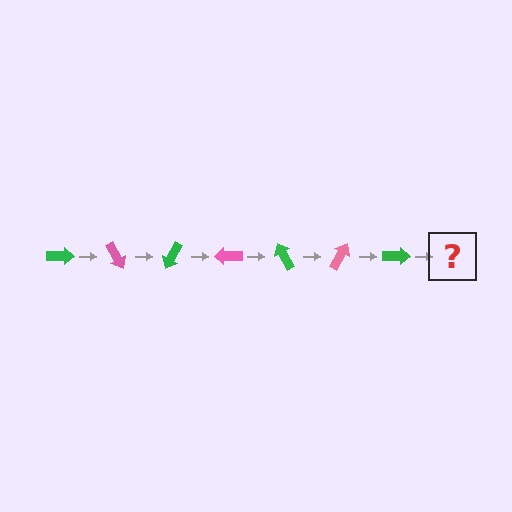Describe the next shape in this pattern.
It should be a pink arrow, rotated 420 degrees from the start.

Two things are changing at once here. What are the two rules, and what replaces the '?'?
The two rules are that it rotates 60 degrees each step and the color cycles through green and pink. The '?' should be a pink arrow, rotated 420 degrees from the start.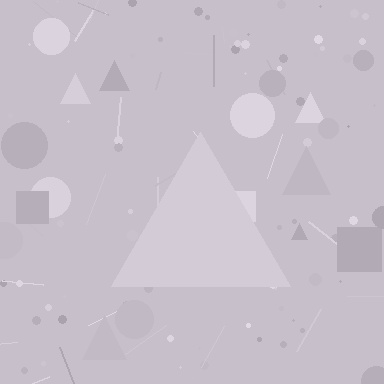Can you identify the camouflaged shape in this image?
The camouflaged shape is a triangle.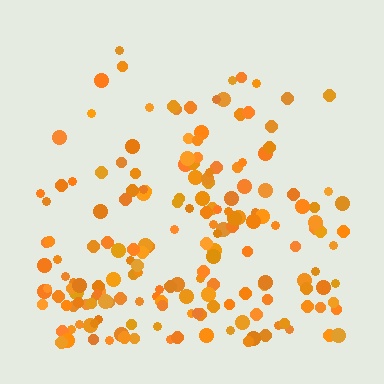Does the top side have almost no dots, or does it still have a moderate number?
Still a moderate number, just noticeably fewer than the bottom.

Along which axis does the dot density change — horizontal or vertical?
Vertical.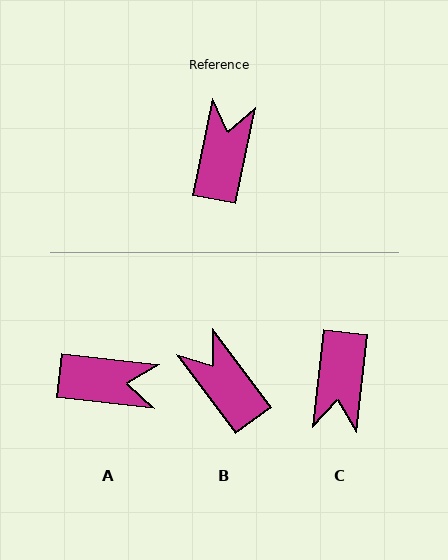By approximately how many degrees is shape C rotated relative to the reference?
Approximately 175 degrees clockwise.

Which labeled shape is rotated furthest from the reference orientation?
C, about 175 degrees away.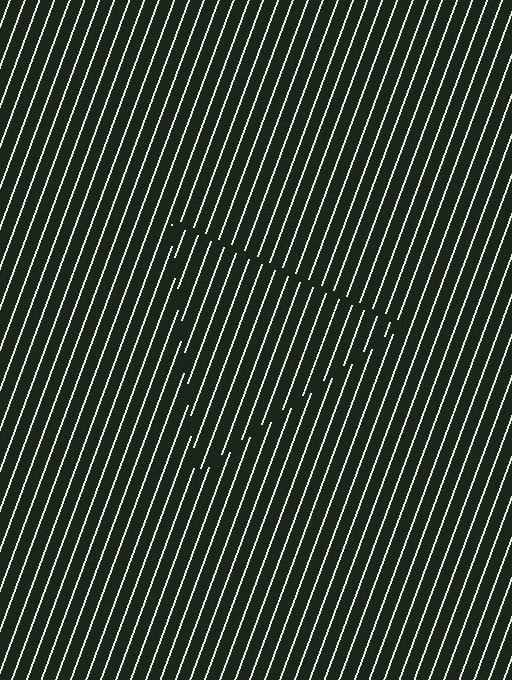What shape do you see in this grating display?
An illusory triangle. The interior of the shape contains the same grating, shifted by half a period — the contour is defined by the phase discontinuity where line-ends from the inner and outer gratings abut.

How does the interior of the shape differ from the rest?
The interior of the shape contains the same grating, shifted by half a period — the contour is defined by the phase discontinuity where line-ends from the inner and outer gratings abut.